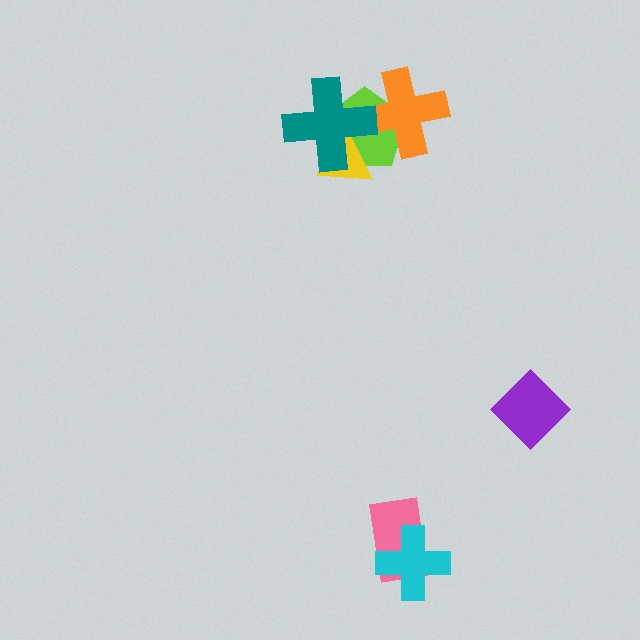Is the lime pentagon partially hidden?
Yes, it is partially covered by another shape.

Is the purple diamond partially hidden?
No, no other shape covers it.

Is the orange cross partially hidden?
Yes, it is partially covered by another shape.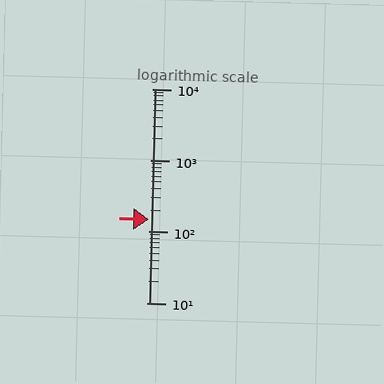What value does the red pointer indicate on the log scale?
The pointer indicates approximately 150.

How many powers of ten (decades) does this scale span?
The scale spans 3 decades, from 10 to 10000.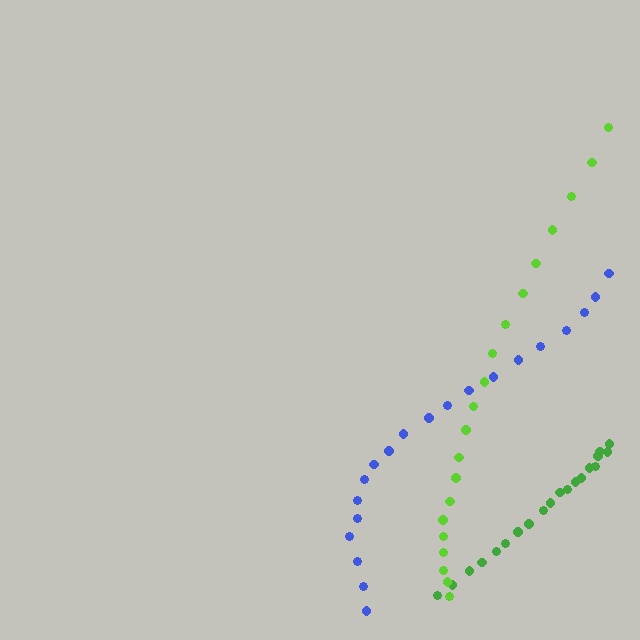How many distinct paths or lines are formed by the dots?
There are 3 distinct paths.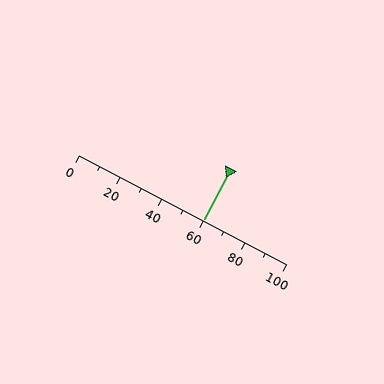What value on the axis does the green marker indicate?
The marker indicates approximately 60.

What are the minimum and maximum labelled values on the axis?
The axis runs from 0 to 100.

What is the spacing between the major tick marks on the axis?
The major ticks are spaced 20 apart.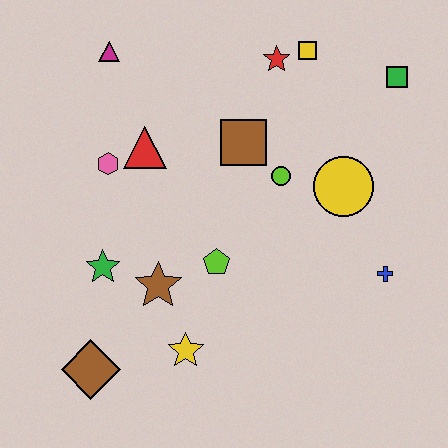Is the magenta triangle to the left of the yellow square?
Yes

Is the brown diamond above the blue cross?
No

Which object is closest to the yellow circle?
The lime circle is closest to the yellow circle.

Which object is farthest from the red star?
The brown diamond is farthest from the red star.